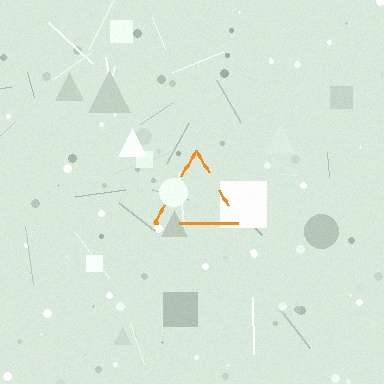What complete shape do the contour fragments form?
The contour fragments form a triangle.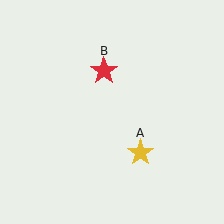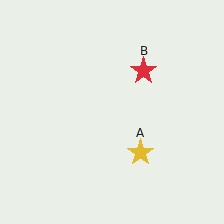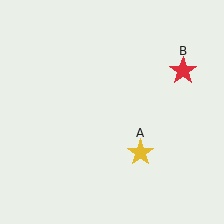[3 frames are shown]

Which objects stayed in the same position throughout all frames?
Yellow star (object A) remained stationary.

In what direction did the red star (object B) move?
The red star (object B) moved right.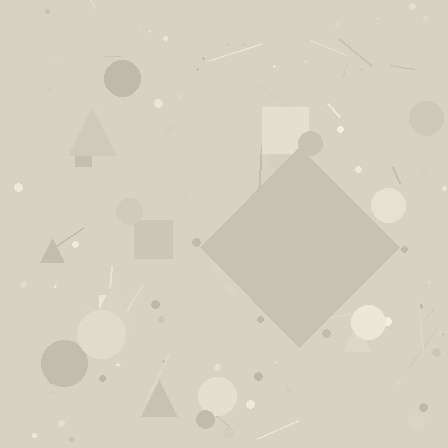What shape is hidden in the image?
A diamond is hidden in the image.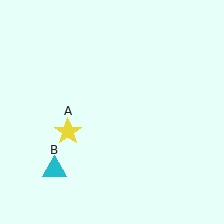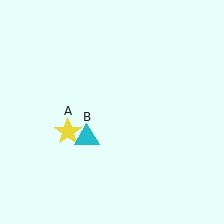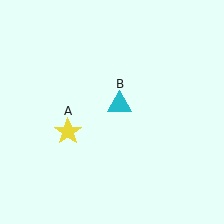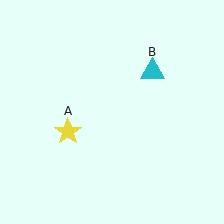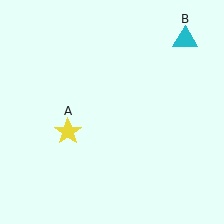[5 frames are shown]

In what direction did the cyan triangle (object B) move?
The cyan triangle (object B) moved up and to the right.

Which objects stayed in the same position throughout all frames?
Yellow star (object A) remained stationary.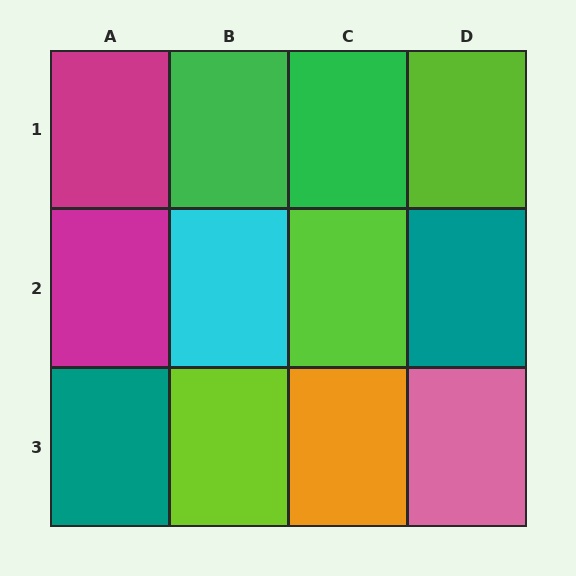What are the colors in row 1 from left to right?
Magenta, green, green, lime.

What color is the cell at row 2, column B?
Cyan.